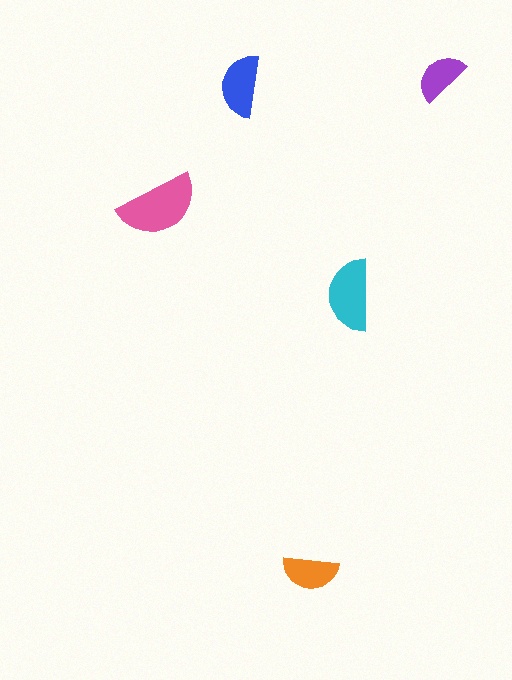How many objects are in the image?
There are 5 objects in the image.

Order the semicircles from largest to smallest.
the pink one, the cyan one, the blue one, the orange one, the purple one.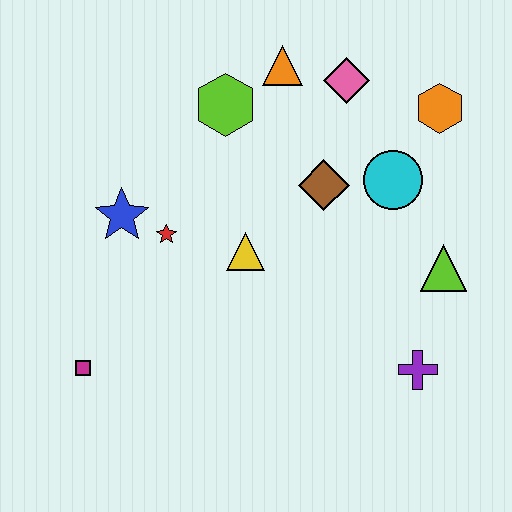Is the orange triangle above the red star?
Yes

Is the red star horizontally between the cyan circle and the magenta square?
Yes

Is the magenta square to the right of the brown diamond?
No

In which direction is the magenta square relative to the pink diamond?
The magenta square is below the pink diamond.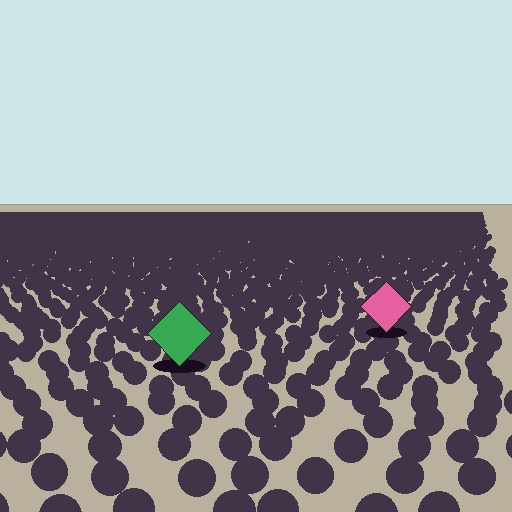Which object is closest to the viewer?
The green diamond is closest. The texture marks near it are larger and more spread out.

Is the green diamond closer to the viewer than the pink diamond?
Yes. The green diamond is closer — you can tell from the texture gradient: the ground texture is coarser near it.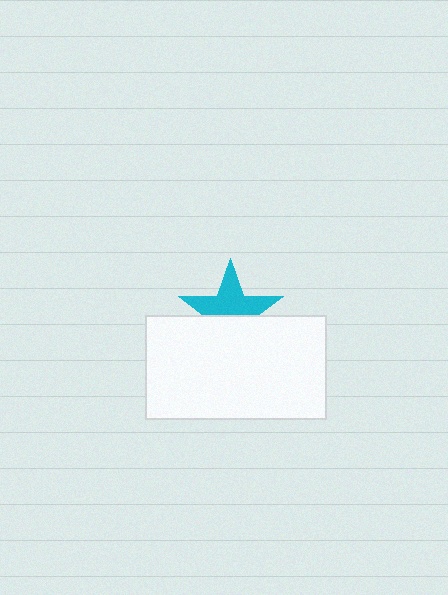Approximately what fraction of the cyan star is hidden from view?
Roughly 42% of the cyan star is hidden behind the white rectangle.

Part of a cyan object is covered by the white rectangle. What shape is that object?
It is a star.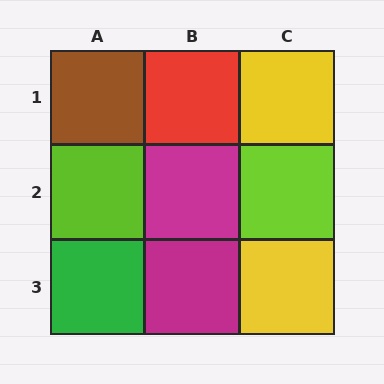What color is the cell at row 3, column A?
Green.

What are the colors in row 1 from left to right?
Brown, red, yellow.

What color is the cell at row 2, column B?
Magenta.